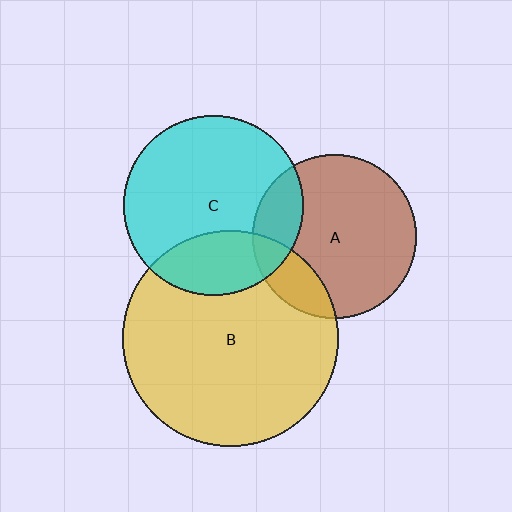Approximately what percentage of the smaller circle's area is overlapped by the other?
Approximately 25%.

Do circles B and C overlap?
Yes.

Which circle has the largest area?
Circle B (yellow).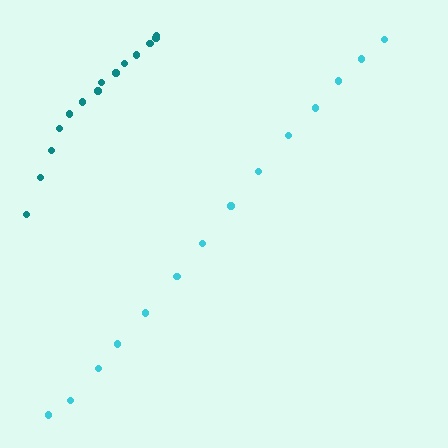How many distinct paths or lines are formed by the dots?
There are 2 distinct paths.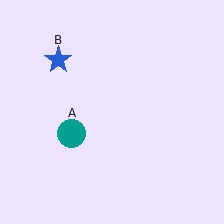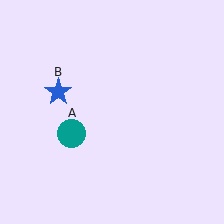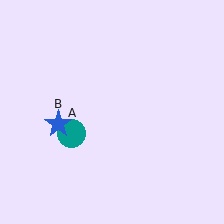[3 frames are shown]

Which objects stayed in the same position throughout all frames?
Teal circle (object A) remained stationary.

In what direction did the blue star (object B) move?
The blue star (object B) moved down.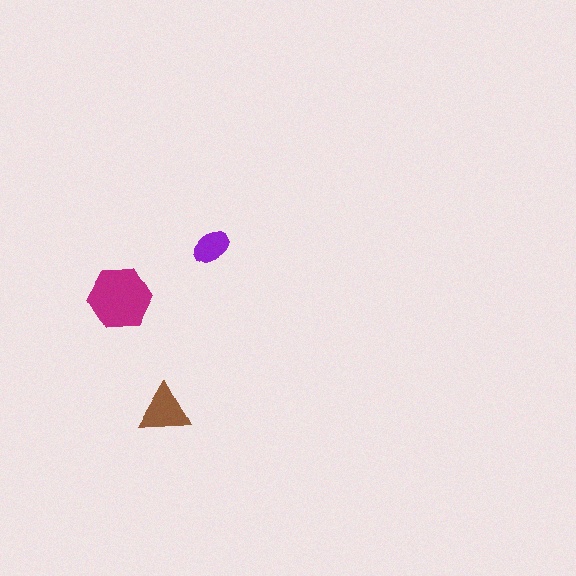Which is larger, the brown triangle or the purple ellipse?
The brown triangle.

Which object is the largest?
The magenta hexagon.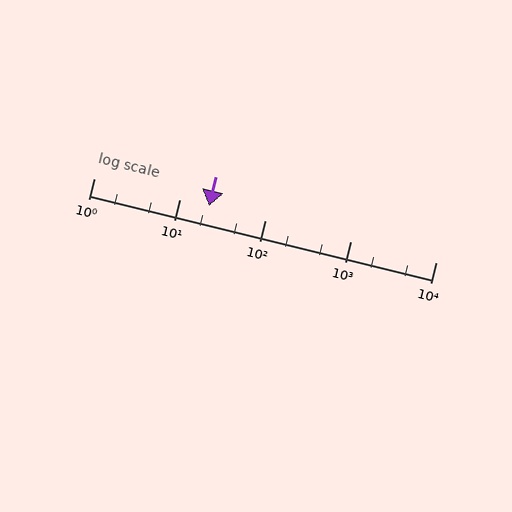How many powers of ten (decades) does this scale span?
The scale spans 4 decades, from 1 to 10000.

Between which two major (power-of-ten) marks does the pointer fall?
The pointer is between 10 and 100.